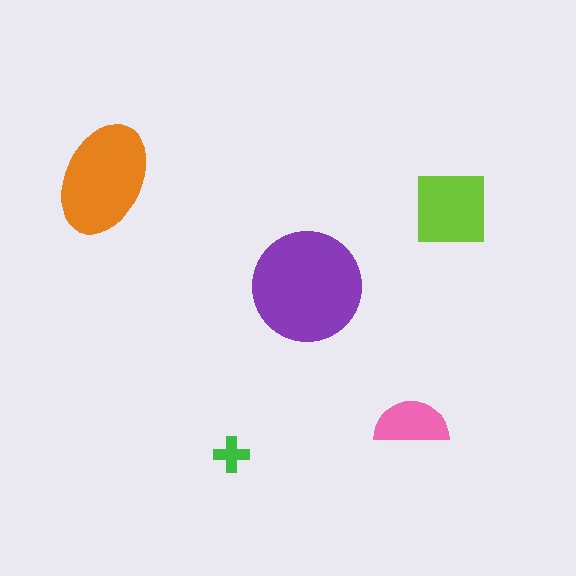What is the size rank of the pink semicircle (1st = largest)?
4th.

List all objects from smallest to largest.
The green cross, the pink semicircle, the lime square, the orange ellipse, the purple circle.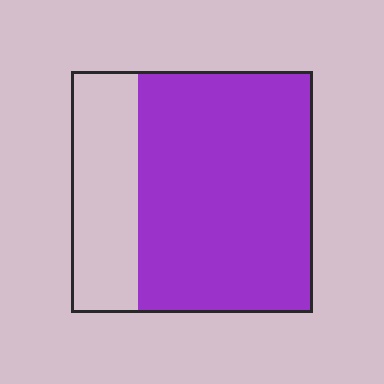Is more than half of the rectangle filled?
Yes.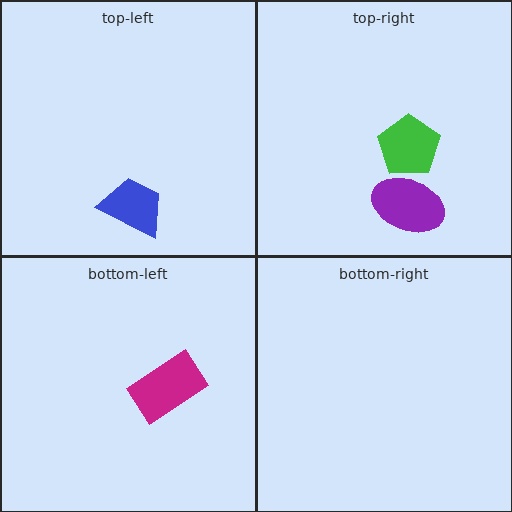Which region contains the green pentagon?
The top-right region.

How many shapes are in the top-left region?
1.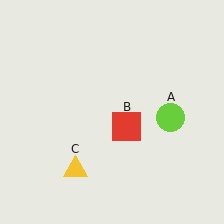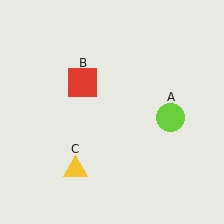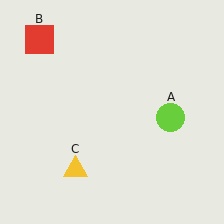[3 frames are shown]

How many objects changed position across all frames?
1 object changed position: red square (object B).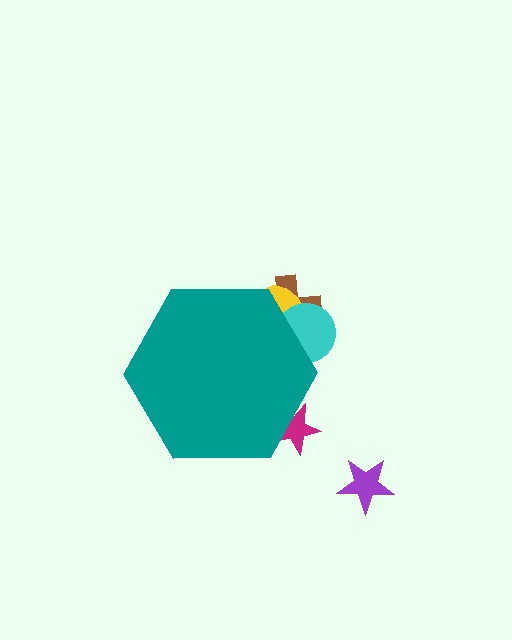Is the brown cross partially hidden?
Yes, the brown cross is partially hidden behind the teal hexagon.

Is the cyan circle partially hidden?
Yes, the cyan circle is partially hidden behind the teal hexagon.